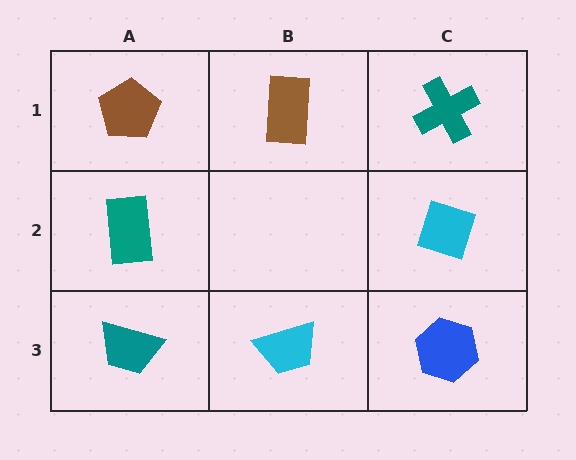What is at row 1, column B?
A brown rectangle.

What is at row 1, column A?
A brown pentagon.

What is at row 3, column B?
A cyan trapezoid.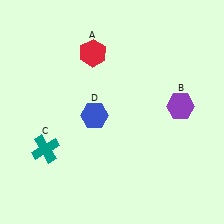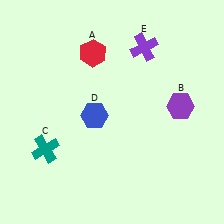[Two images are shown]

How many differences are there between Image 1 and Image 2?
There is 1 difference between the two images.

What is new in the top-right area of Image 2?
A purple cross (E) was added in the top-right area of Image 2.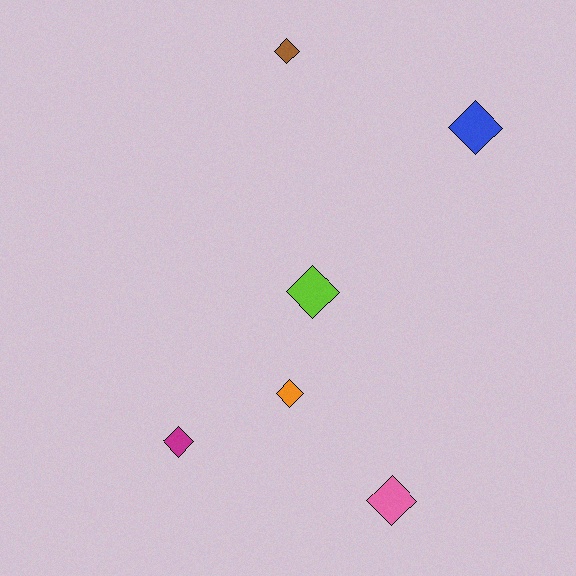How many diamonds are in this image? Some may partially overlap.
There are 6 diamonds.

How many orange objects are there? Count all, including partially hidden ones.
There is 1 orange object.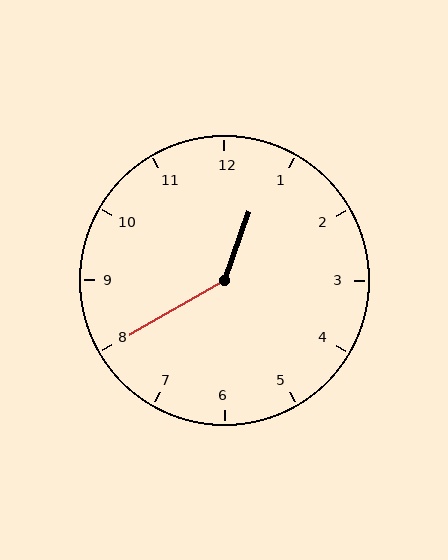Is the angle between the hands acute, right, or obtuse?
It is obtuse.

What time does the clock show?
12:40.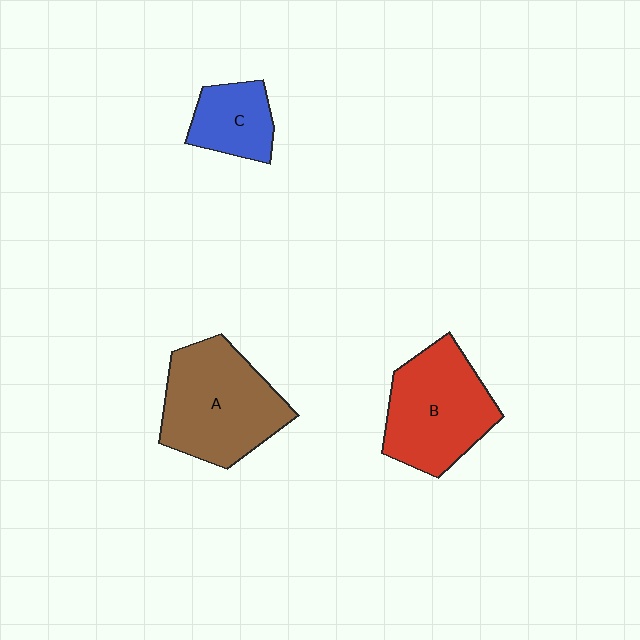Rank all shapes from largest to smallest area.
From largest to smallest: A (brown), B (red), C (blue).